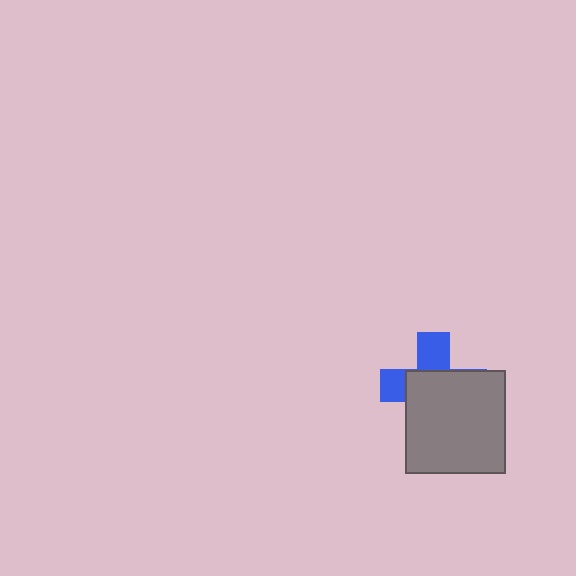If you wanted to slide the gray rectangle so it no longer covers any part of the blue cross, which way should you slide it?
Slide it toward the lower-right — that is the most direct way to separate the two shapes.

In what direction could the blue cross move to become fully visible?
The blue cross could move toward the upper-left. That would shift it out from behind the gray rectangle entirely.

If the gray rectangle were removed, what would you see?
You would see the complete blue cross.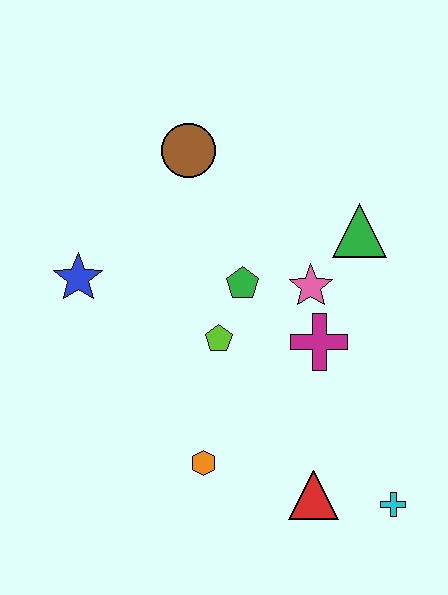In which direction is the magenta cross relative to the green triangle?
The magenta cross is below the green triangle.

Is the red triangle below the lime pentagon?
Yes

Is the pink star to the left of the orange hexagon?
No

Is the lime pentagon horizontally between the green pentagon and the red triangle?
No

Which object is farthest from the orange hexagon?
The brown circle is farthest from the orange hexagon.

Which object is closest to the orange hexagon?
The red triangle is closest to the orange hexagon.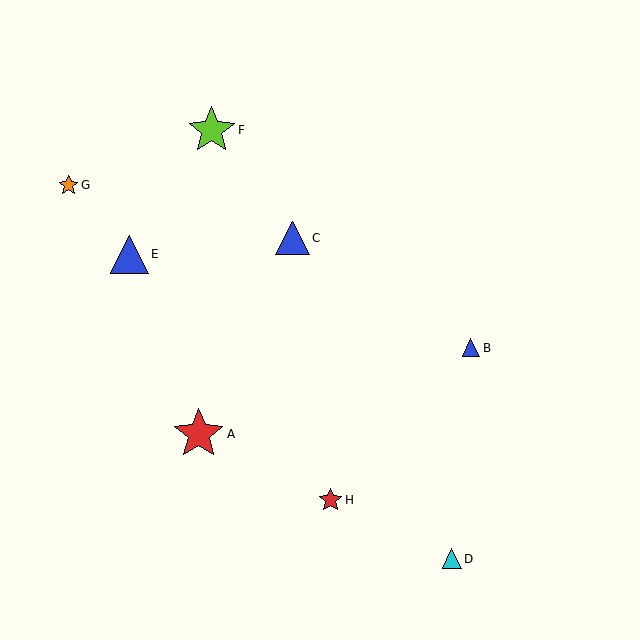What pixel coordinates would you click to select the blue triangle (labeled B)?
Click at (471, 348) to select the blue triangle B.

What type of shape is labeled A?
Shape A is a red star.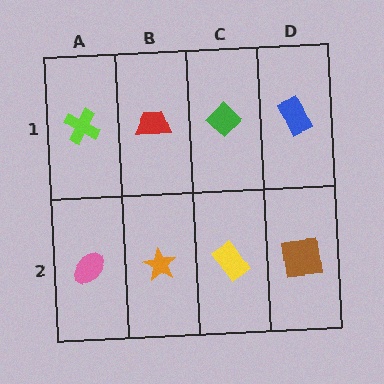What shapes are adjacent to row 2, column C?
A green diamond (row 1, column C), an orange star (row 2, column B), a brown square (row 2, column D).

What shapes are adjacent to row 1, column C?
A yellow rectangle (row 2, column C), a red trapezoid (row 1, column B), a blue rectangle (row 1, column D).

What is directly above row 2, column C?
A green diamond.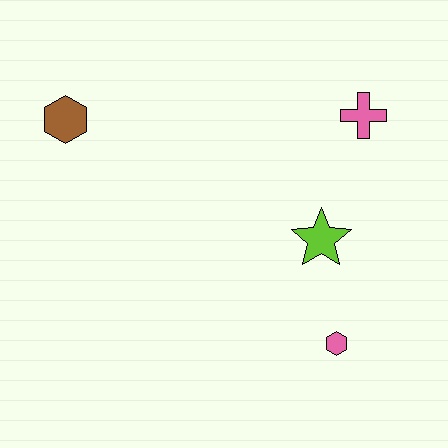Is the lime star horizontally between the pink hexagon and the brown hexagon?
Yes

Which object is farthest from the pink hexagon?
The brown hexagon is farthest from the pink hexagon.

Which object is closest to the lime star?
The pink hexagon is closest to the lime star.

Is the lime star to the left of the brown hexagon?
No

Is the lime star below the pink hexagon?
No